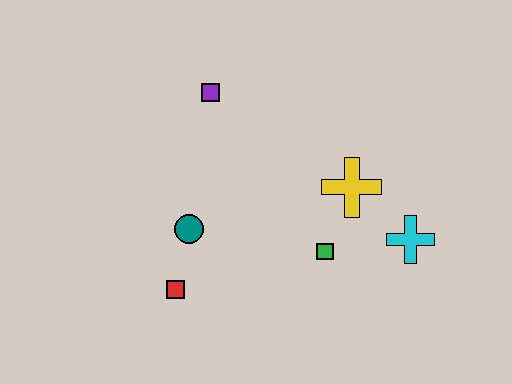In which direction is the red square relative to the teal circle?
The red square is below the teal circle.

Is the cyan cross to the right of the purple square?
Yes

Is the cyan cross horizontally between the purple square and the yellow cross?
No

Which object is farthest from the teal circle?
The cyan cross is farthest from the teal circle.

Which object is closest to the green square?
The yellow cross is closest to the green square.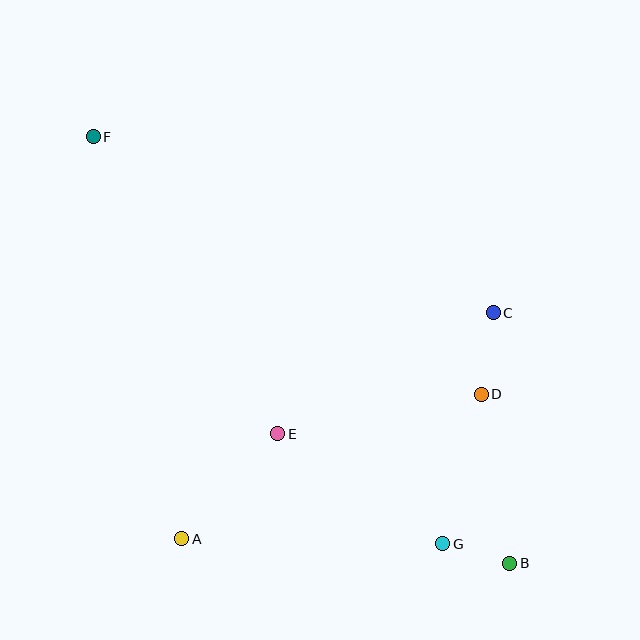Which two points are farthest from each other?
Points B and F are farthest from each other.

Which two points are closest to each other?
Points B and G are closest to each other.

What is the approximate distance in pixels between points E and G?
The distance between E and G is approximately 198 pixels.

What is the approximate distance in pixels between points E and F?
The distance between E and F is approximately 350 pixels.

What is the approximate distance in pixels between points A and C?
The distance between A and C is approximately 385 pixels.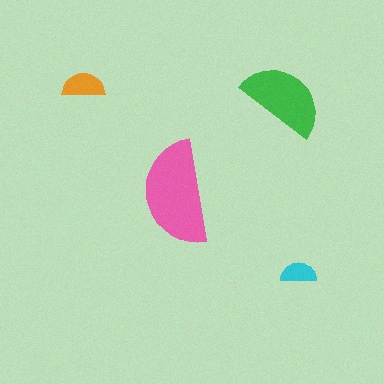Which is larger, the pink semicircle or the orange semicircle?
The pink one.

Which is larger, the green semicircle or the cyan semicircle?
The green one.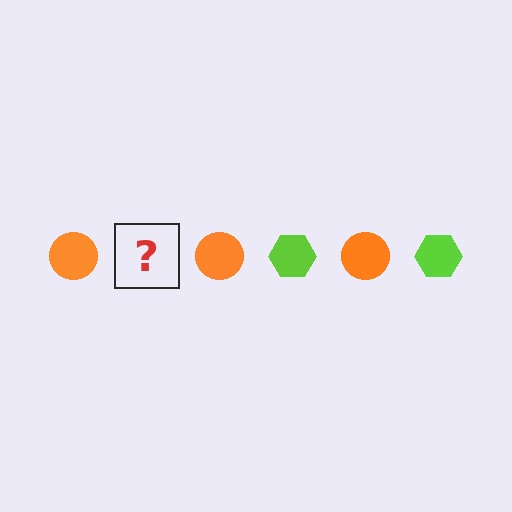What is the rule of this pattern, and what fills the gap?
The rule is that the pattern alternates between orange circle and lime hexagon. The gap should be filled with a lime hexagon.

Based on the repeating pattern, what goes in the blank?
The blank should be a lime hexagon.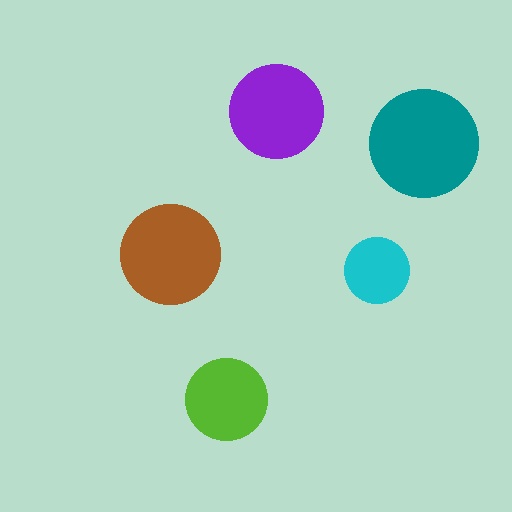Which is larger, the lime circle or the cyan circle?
The lime one.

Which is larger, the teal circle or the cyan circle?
The teal one.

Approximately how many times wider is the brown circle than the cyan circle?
About 1.5 times wider.